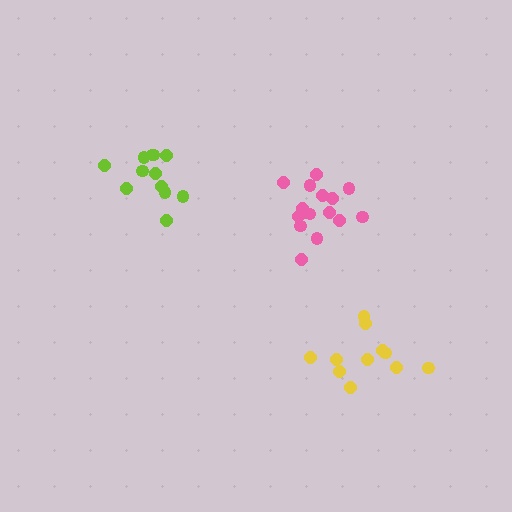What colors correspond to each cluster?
The clusters are colored: pink, lime, yellow.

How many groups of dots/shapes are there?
There are 3 groups.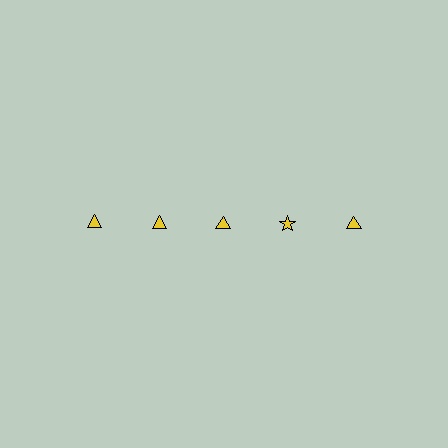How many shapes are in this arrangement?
There are 5 shapes arranged in a grid pattern.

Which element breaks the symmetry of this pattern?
The yellow star in the top row, second from right column breaks the symmetry. All other shapes are yellow triangles.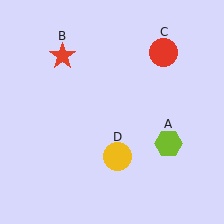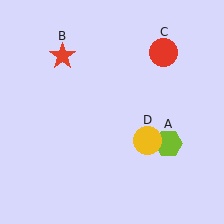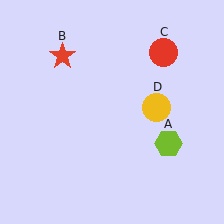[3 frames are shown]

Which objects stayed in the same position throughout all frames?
Lime hexagon (object A) and red star (object B) and red circle (object C) remained stationary.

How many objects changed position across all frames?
1 object changed position: yellow circle (object D).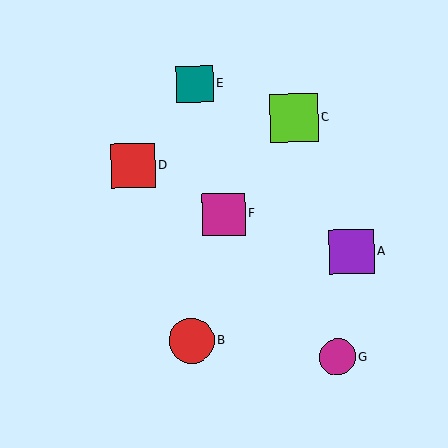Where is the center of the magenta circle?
The center of the magenta circle is at (338, 357).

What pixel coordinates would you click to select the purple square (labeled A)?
Click at (352, 252) to select the purple square A.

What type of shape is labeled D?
Shape D is a red square.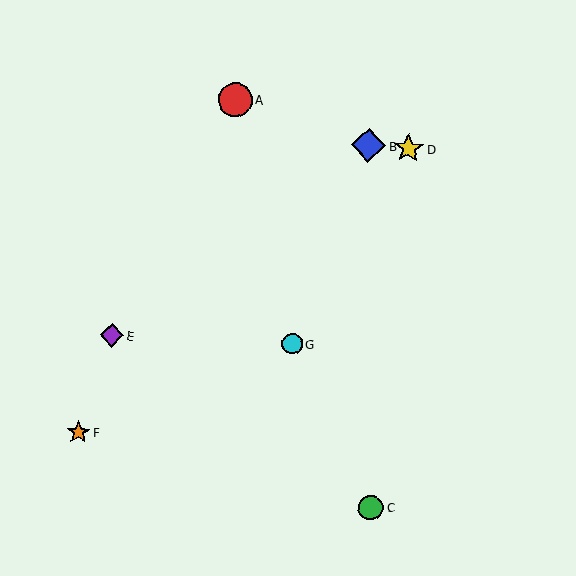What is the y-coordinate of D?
Object D is at y≈148.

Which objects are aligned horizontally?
Objects E, G are aligned horizontally.